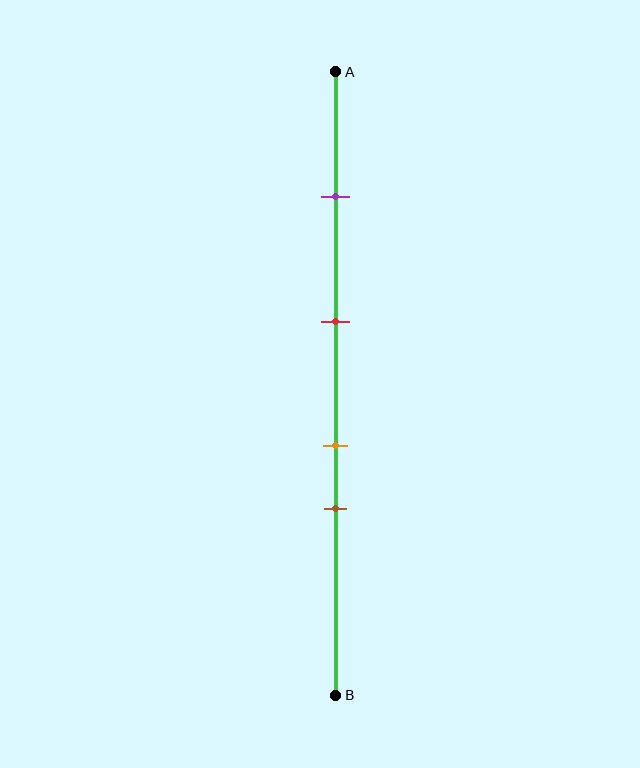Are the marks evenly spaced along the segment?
No, the marks are not evenly spaced.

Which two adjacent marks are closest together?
The orange and brown marks are the closest adjacent pair.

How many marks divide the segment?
There are 4 marks dividing the segment.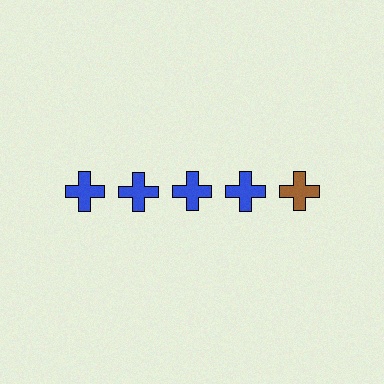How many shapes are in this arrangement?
There are 5 shapes arranged in a grid pattern.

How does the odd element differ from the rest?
It has a different color: brown instead of blue.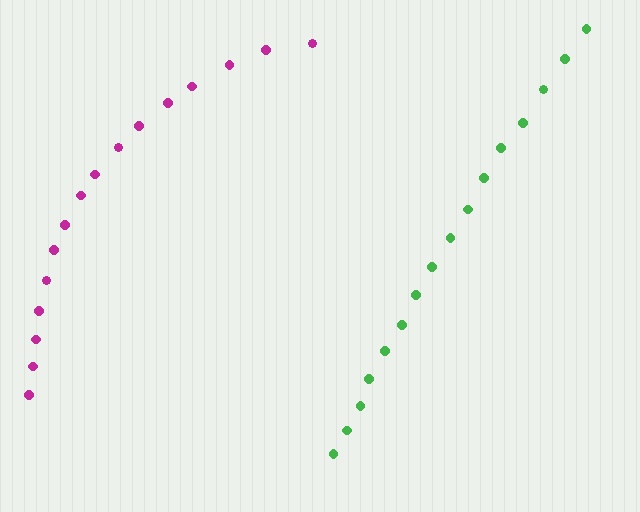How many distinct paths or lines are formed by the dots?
There are 2 distinct paths.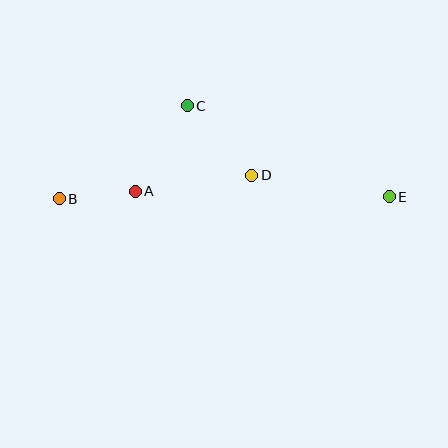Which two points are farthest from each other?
Points B and E are farthest from each other.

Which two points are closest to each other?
Points A and B are closest to each other.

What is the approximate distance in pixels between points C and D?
The distance between C and D is approximately 95 pixels.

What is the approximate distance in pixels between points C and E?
The distance between C and E is approximately 221 pixels.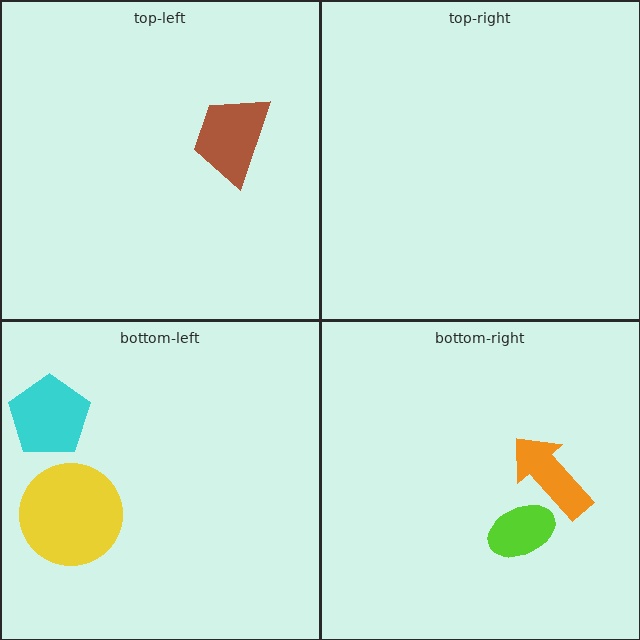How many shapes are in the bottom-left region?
2.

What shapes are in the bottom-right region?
The orange arrow, the lime ellipse.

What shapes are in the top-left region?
The brown trapezoid.